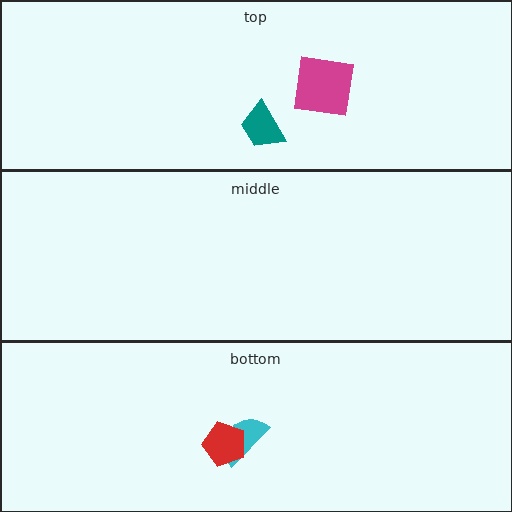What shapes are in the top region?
The teal trapezoid, the magenta square.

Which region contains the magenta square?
The top region.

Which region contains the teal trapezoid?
The top region.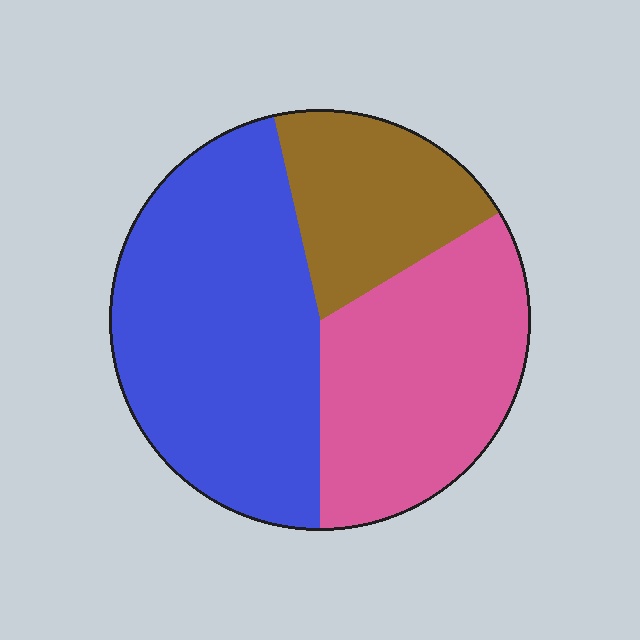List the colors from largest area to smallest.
From largest to smallest: blue, pink, brown.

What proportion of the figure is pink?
Pink covers roughly 35% of the figure.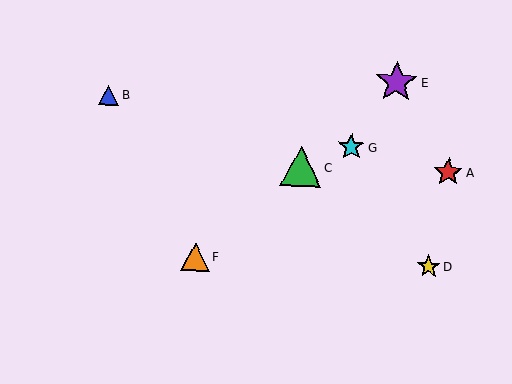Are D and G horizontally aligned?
No, D is at y≈267 and G is at y≈147.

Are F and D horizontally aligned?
Yes, both are at y≈257.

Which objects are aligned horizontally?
Objects D, F are aligned horizontally.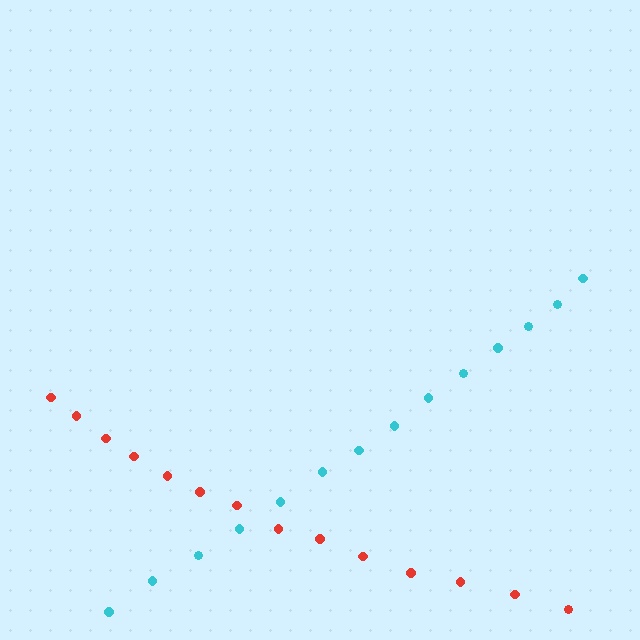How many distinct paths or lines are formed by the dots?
There are 2 distinct paths.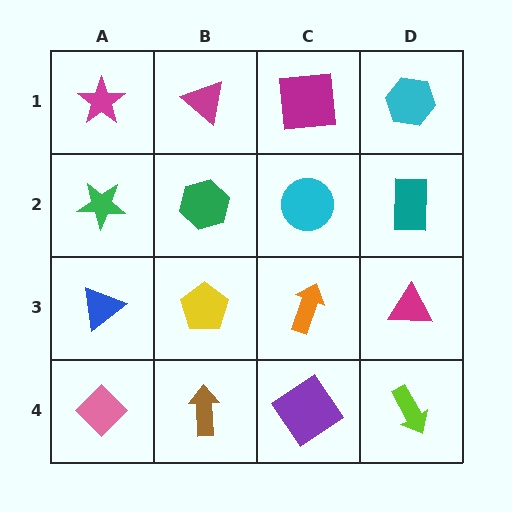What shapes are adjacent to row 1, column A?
A green star (row 2, column A), a magenta triangle (row 1, column B).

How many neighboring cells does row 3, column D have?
3.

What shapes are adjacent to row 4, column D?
A magenta triangle (row 3, column D), a purple diamond (row 4, column C).